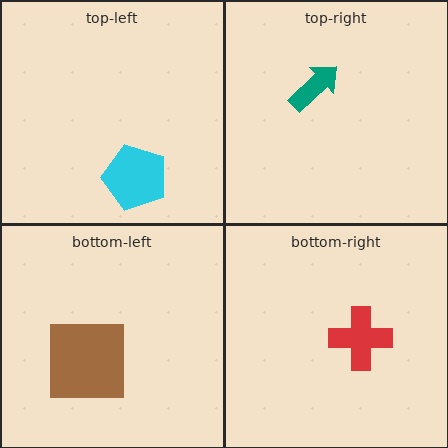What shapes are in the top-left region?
The cyan pentagon.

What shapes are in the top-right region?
The teal arrow.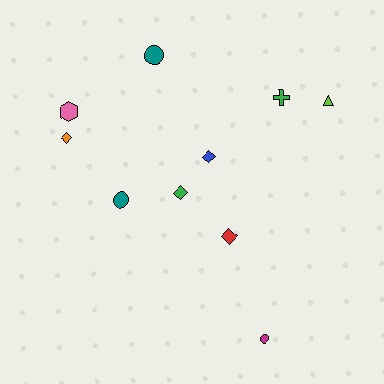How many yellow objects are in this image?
There are no yellow objects.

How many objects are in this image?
There are 10 objects.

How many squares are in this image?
There are no squares.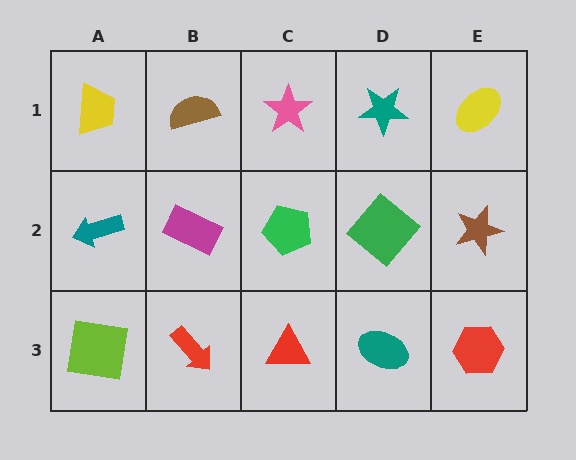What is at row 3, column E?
A red hexagon.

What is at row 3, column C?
A red triangle.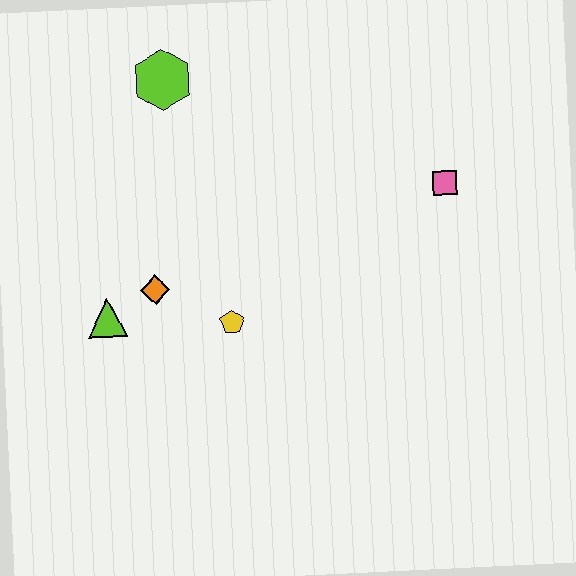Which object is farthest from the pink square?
The lime triangle is farthest from the pink square.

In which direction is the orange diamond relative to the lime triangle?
The orange diamond is to the right of the lime triangle.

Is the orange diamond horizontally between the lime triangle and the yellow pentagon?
Yes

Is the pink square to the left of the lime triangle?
No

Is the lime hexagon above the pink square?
Yes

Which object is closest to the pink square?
The yellow pentagon is closest to the pink square.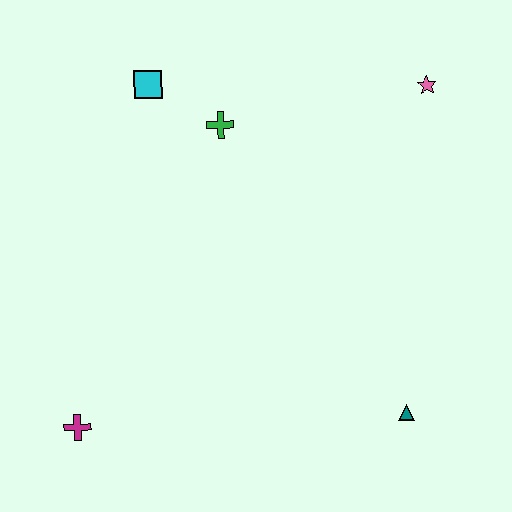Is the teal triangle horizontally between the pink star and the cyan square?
Yes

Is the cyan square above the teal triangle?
Yes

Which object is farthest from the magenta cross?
The pink star is farthest from the magenta cross.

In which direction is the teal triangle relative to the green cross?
The teal triangle is below the green cross.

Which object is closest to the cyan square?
The green cross is closest to the cyan square.